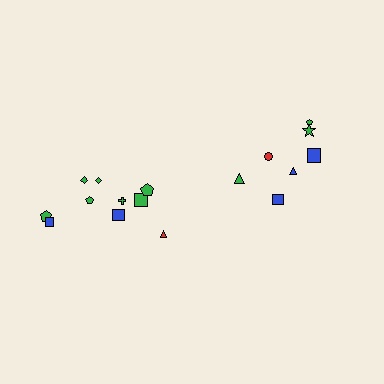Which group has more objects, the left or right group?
The left group.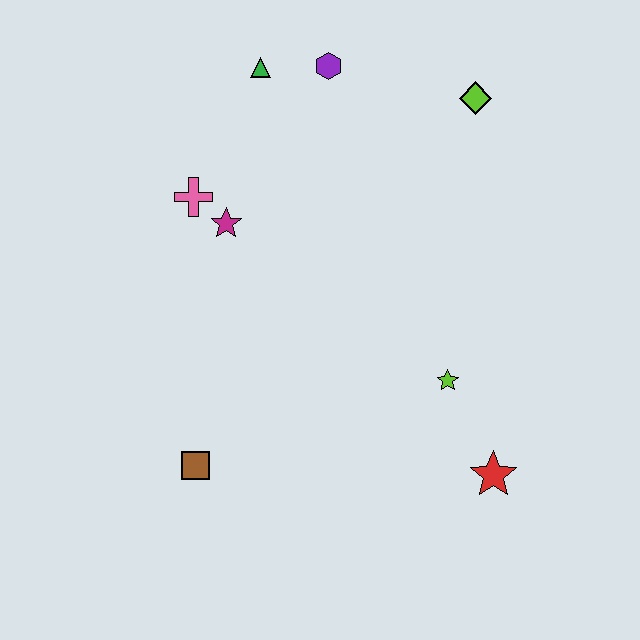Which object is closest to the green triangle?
The purple hexagon is closest to the green triangle.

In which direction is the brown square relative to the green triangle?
The brown square is below the green triangle.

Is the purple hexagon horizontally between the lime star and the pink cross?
Yes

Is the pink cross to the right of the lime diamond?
No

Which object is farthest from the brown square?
The lime diamond is farthest from the brown square.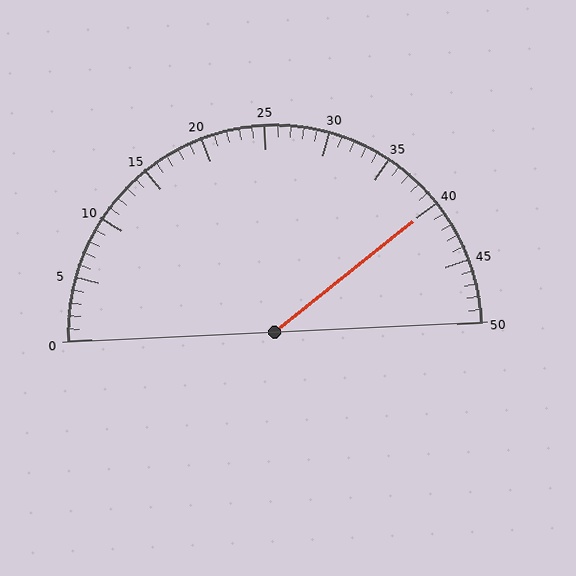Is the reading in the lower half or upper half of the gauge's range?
The reading is in the upper half of the range (0 to 50).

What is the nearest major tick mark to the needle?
The nearest major tick mark is 40.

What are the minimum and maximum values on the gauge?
The gauge ranges from 0 to 50.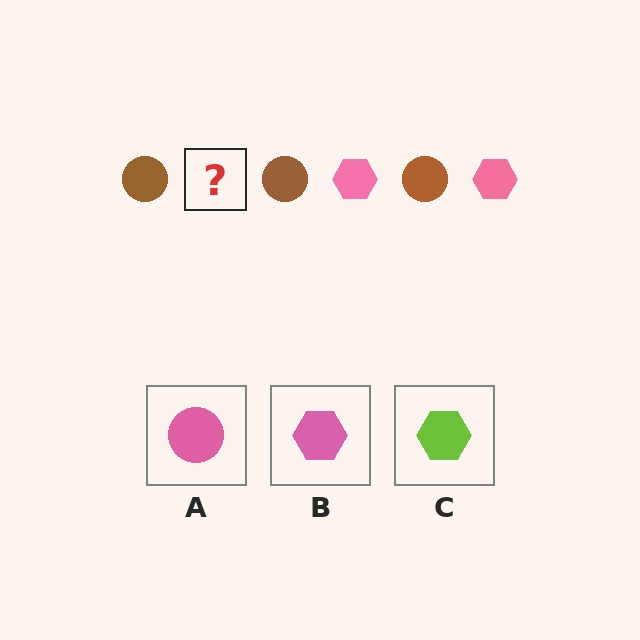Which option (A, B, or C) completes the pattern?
B.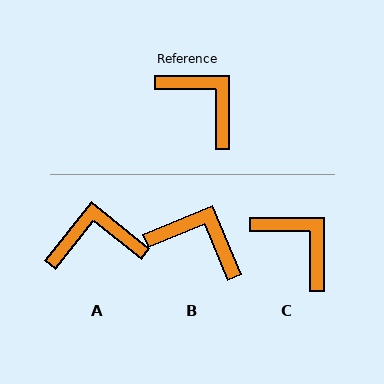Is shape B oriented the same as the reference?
No, it is off by about 23 degrees.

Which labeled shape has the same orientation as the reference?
C.